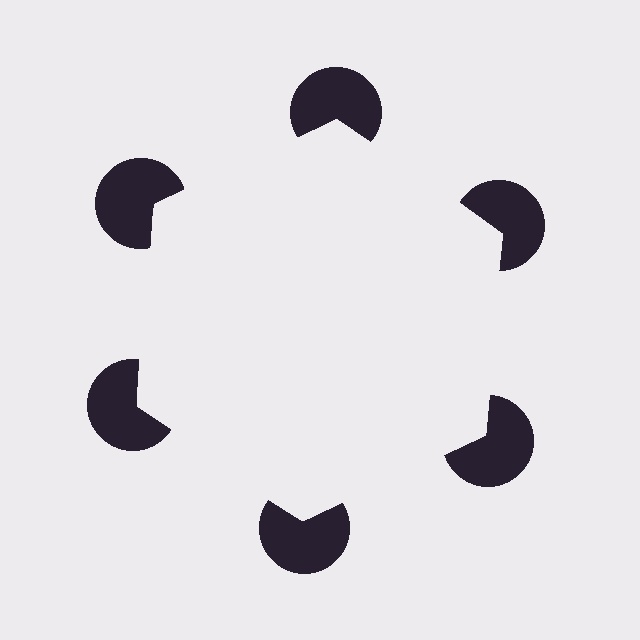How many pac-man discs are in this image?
There are 6 — one at each vertex of the illusory hexagon.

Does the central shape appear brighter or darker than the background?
It typically appears slightly brighter than the background, even though no actual brightness change is drawn.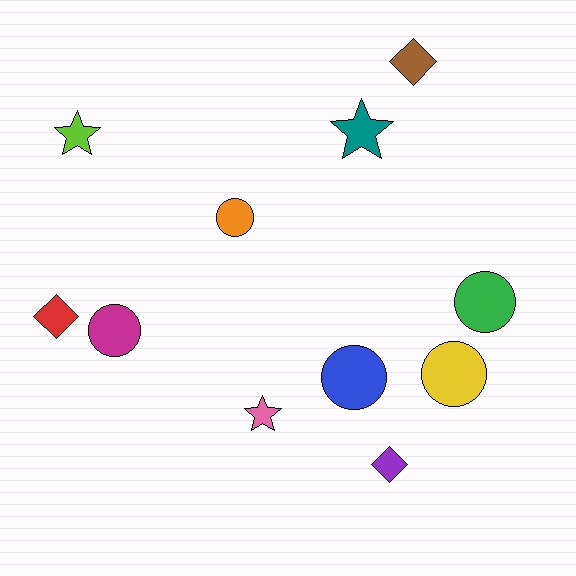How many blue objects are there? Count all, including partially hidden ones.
There is 1 blue object.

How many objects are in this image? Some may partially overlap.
There are 11 objects.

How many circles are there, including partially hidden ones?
There are 5 circles.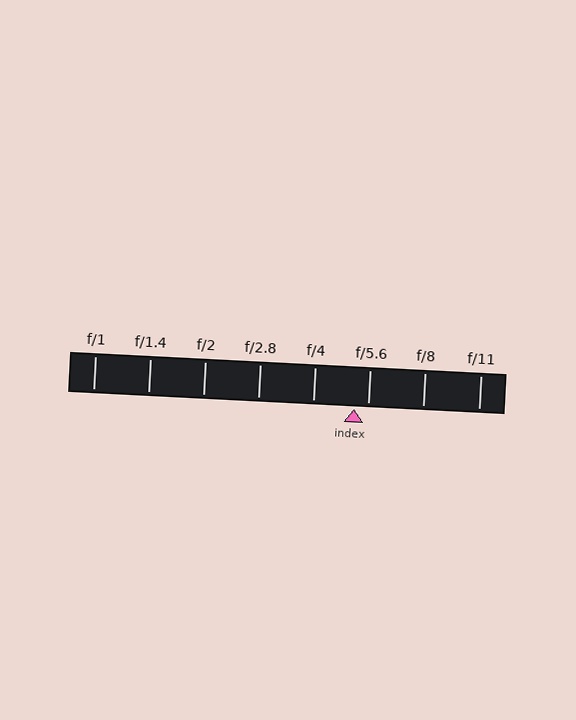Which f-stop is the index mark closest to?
The index mark is closest to f/5.6.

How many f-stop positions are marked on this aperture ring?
There are 8 f-stop positions marked.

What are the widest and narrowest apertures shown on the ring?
The widest aperture shown is f/1 and the narrowest is f/11.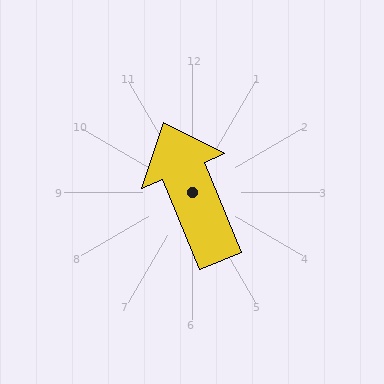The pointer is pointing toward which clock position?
Roughly 11 o'clock.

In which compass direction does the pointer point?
Northwest.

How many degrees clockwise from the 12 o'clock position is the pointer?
Approximately 337 degrees.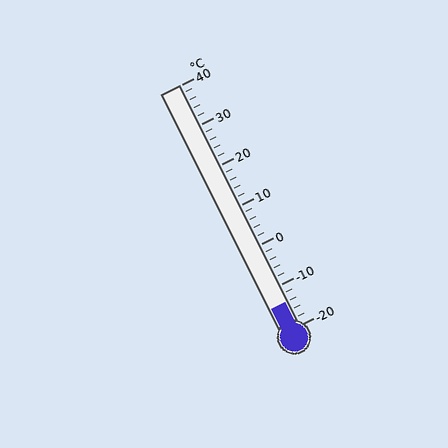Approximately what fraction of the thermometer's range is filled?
The thermometer is filled to approximately 10% of its range.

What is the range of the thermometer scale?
The thermometer scale ranges from -20°C to 40°C.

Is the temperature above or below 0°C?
The temperature is below 0°C.